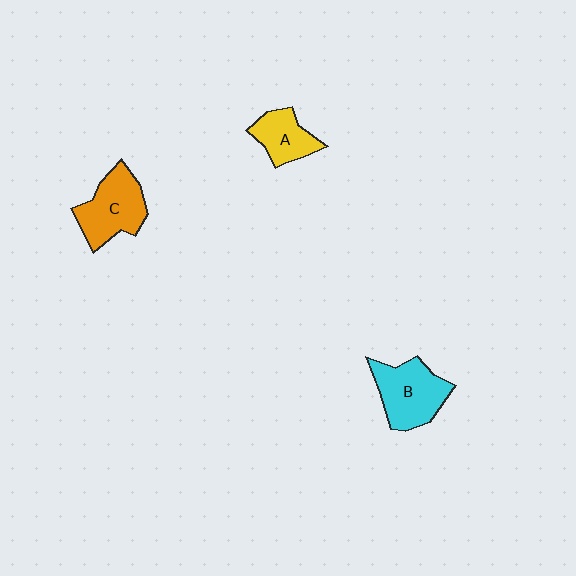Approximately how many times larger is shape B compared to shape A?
Approximately 1.6 times.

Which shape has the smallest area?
Shape A (yellow).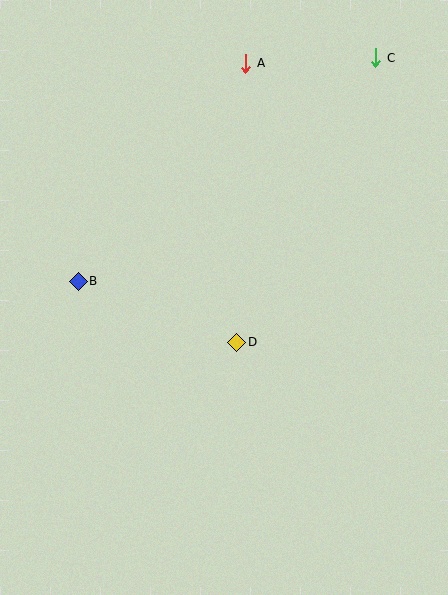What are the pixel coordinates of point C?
Point C is at (376, 58).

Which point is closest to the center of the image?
Point D at (237, 342) is closest to the center.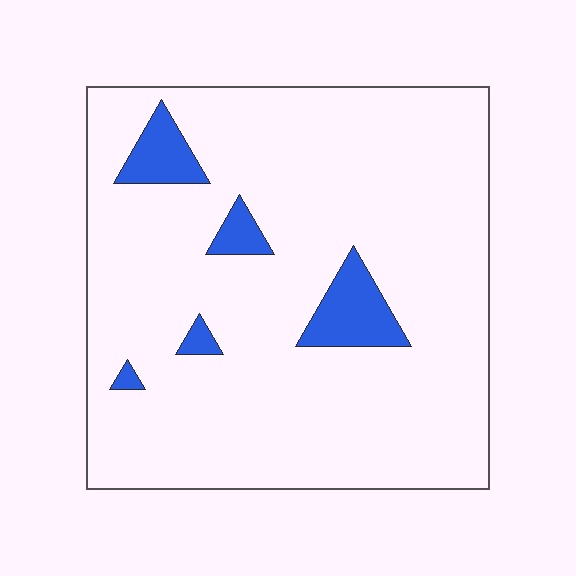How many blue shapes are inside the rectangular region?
5.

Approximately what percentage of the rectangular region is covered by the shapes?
Approximately 10%.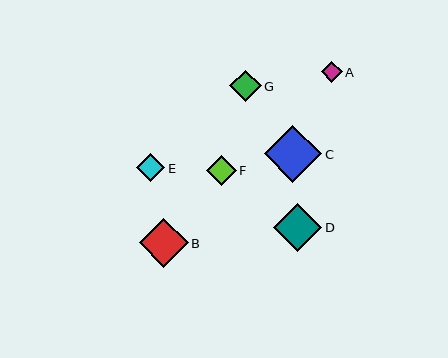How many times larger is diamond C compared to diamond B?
Diamond C is approximately 1.2 times the size of diamond B.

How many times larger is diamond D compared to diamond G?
Diamond D is approximately 1.5 times the size of diamond G.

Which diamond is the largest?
Diamond C is the largest with a size of approximately 57 pixels.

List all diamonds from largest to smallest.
From largest to smallest: C, B, D, G, F, E, A.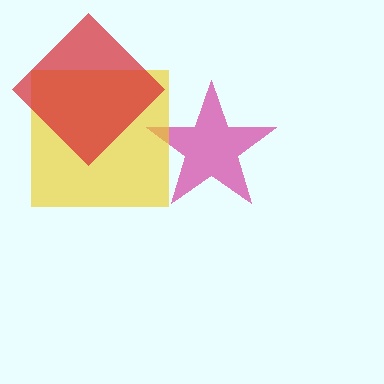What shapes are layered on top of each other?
The layered shapes are: a magenta star, a yellow square, a red diamond.